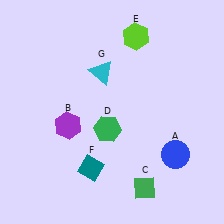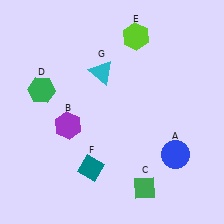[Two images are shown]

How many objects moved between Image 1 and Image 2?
1 object moved between the two images.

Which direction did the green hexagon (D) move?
The green hexagon (D) moved left.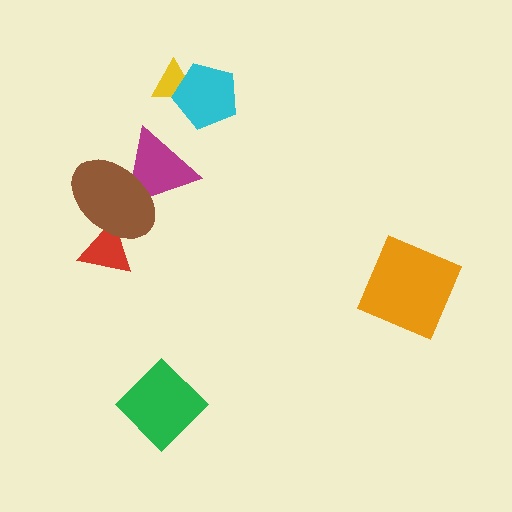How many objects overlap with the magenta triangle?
1 object overlaps with the magenta triangle.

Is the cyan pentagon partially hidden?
No, no other shape covers it.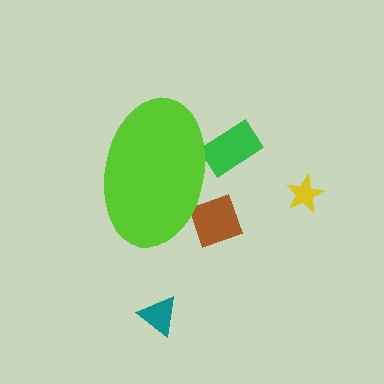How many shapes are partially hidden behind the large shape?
2 shapes are partially hidden.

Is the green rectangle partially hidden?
Yes, the green rectangle is partially hidden behind the lime ellipse.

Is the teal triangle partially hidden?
No, the teal triangle is fully visible.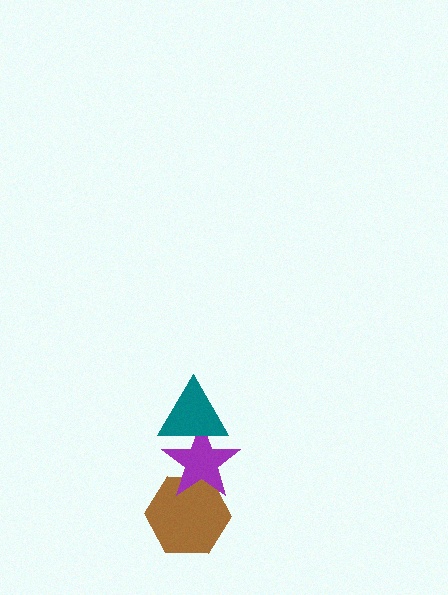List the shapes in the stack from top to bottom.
From top to bottom: the teal triangle, the purple star, the brown hexagon.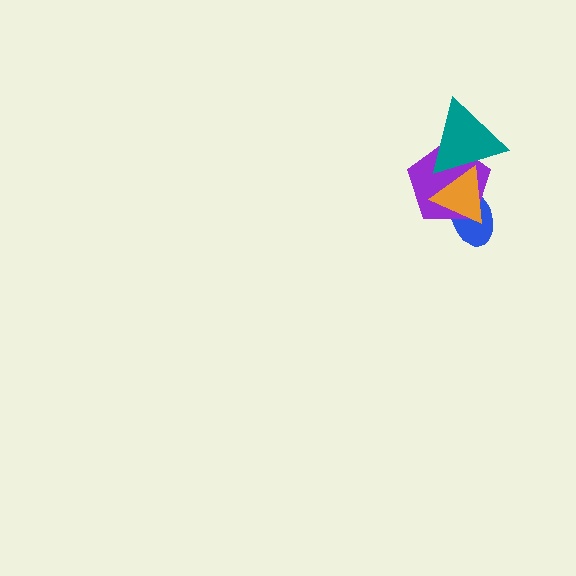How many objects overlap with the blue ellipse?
2 objects overlap with the blue ellipse.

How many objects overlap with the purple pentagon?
3 objects overlap with the purple pentagon.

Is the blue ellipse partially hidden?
Yes, it is partially covered by another shape.